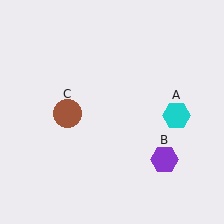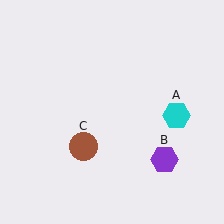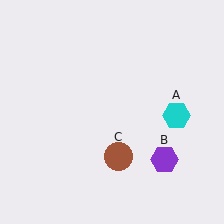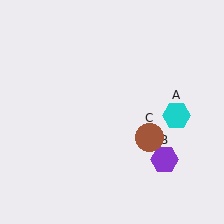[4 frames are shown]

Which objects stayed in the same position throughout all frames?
Cyan hexagon (object A) and purple hexagon (object B) remained stationary.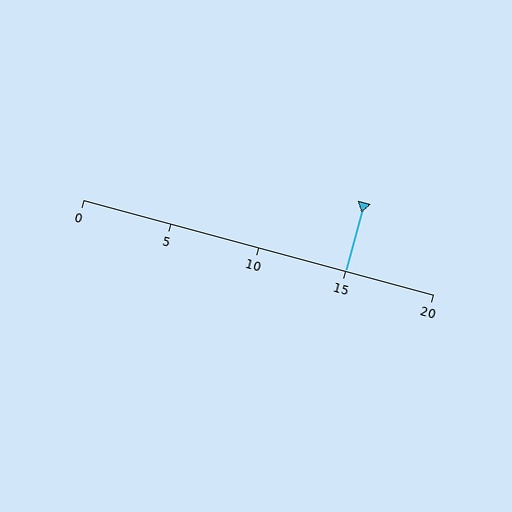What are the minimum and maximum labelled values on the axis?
The axis runs from 0 to 20.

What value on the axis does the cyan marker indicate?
The marker indicates approximately 15.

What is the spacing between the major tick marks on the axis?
The major ticks are spaced 5 apart.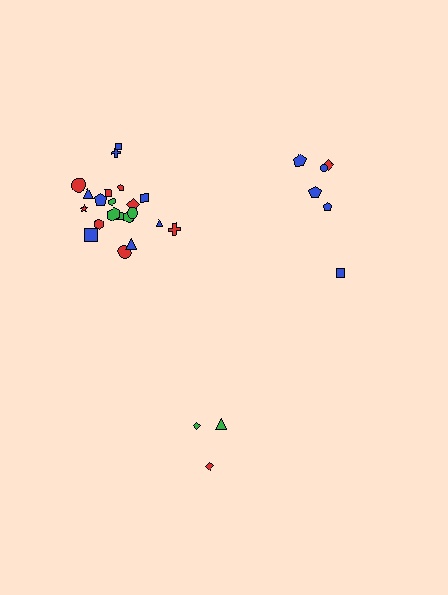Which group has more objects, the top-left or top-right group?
The top-left group.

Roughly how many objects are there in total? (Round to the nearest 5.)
Roughly 30 objects in total.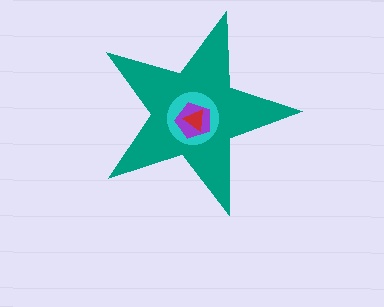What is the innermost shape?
The red triangle.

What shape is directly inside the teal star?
The cyan circle.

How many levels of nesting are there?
4.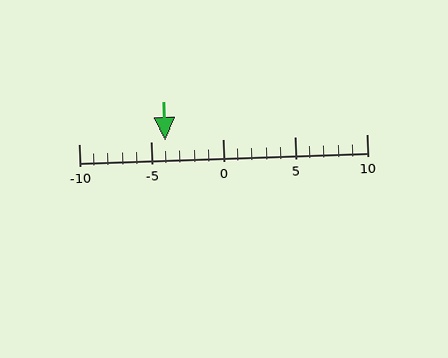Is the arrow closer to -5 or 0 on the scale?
The arrow is closer to -5.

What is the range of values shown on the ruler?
The ruler shows values from -10 to 10.